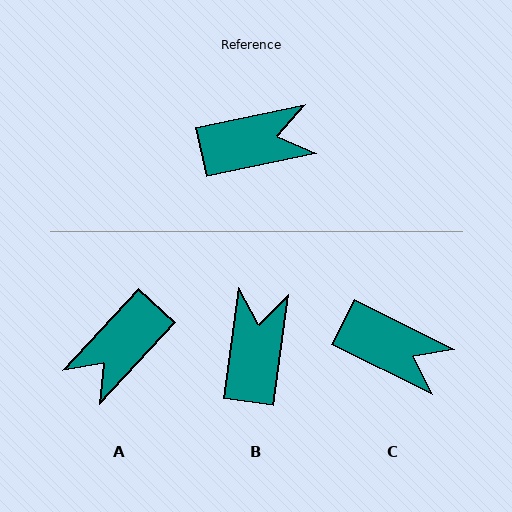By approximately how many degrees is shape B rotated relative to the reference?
Approximately 71 degrees counter-clockwise.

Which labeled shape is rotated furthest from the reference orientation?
A, about 144 degrees away.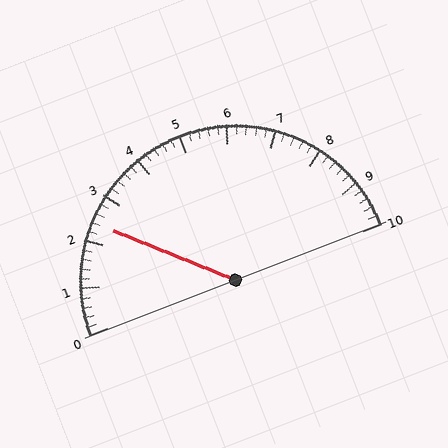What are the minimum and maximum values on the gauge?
The gauge ranges from 0 to 10.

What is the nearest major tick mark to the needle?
The nearest major tick mark is 2.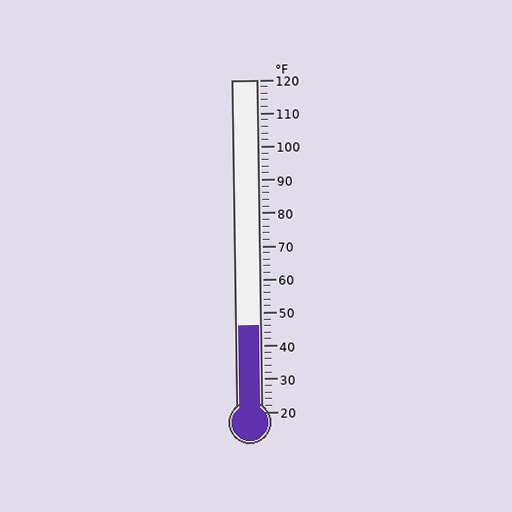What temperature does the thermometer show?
The thermometer shows approximately 46°F.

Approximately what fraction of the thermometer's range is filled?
The thermometer is filled to approximately 25% of its range.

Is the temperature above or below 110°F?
The temperature is below 110°F.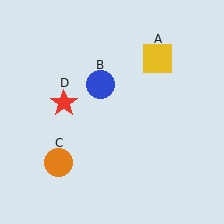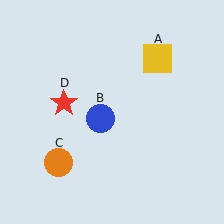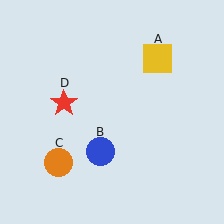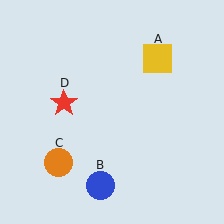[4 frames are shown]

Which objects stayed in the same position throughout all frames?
Yellow square (object A) and orange circle (object C) and red star (object D) remained stationary.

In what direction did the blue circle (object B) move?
The blue circle (object B) moved down.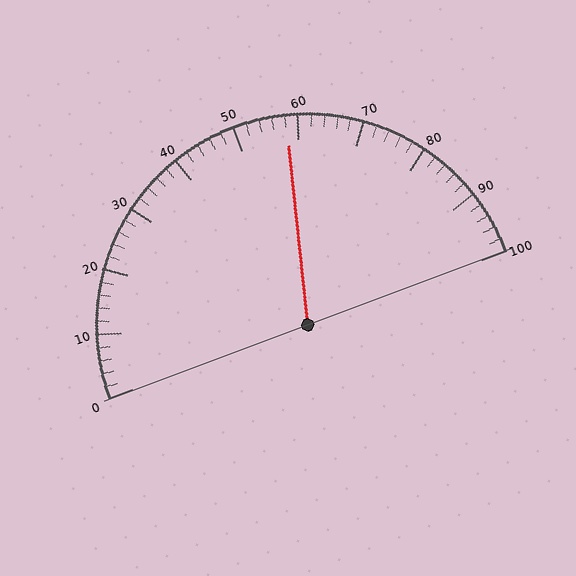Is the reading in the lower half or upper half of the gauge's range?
The reading is in the upper half of the range (0 to 100).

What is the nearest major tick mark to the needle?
The nearest major tick mark is 60.